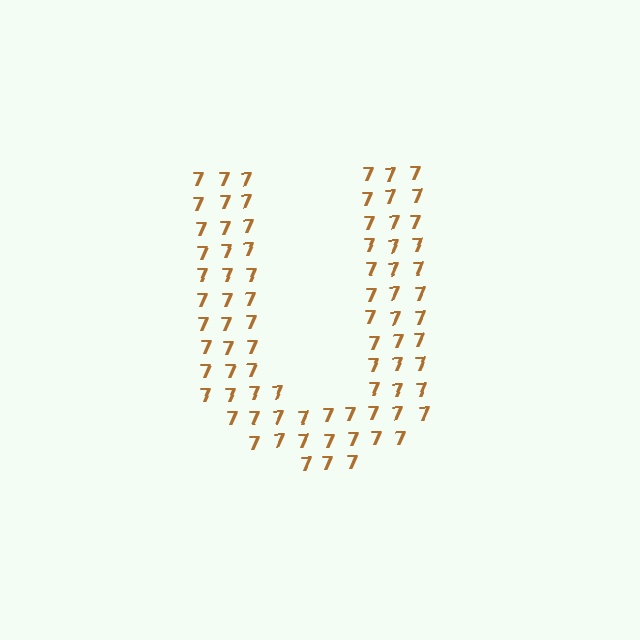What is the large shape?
The large shape is the letter U.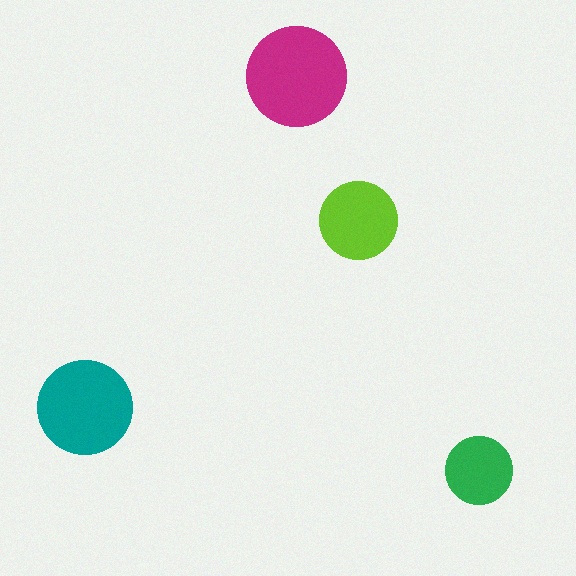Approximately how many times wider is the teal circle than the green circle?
About 1.5 times wider.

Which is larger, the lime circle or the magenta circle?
The magenta one.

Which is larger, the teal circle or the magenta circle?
The magenta one.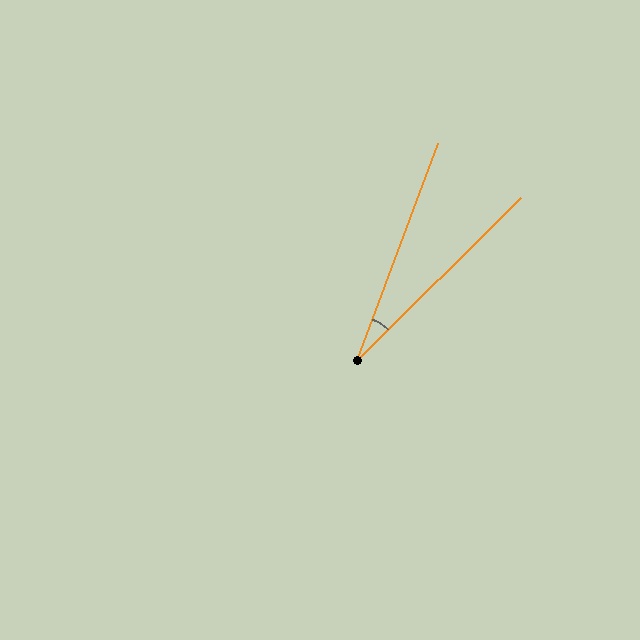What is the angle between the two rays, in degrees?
Approximately 25 degrees.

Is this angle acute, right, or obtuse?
It is acute.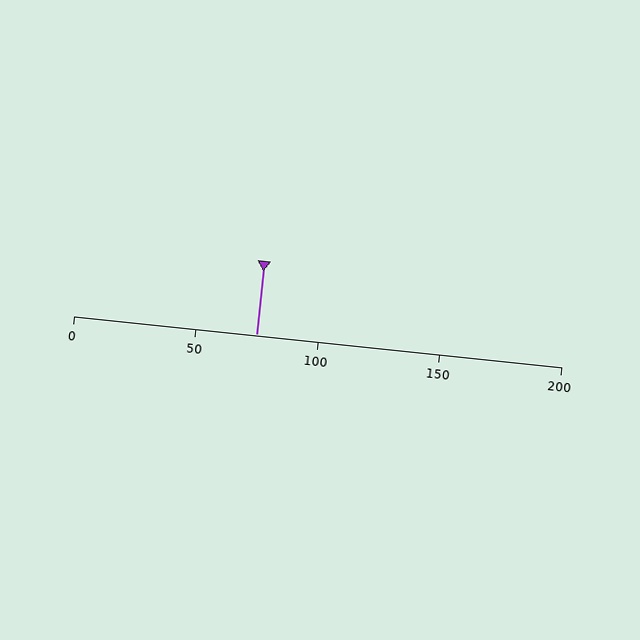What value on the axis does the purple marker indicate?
The marker indicates approximately 75.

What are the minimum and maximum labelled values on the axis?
The axis runs from 0 to 200.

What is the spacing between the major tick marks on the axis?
The major ticks are spaced 50 apart.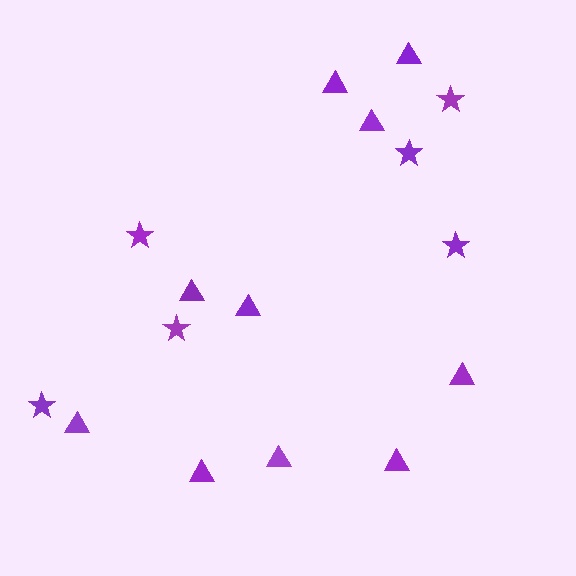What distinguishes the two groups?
There are 2 groups: one group of stars (6) and one group of triangles (10).